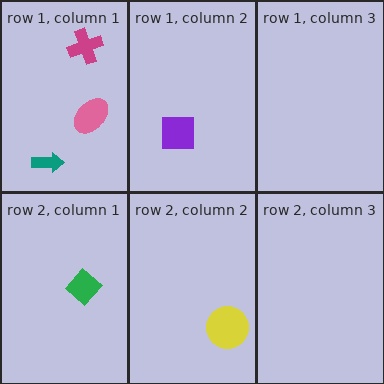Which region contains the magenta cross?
The row 1, column 1 region.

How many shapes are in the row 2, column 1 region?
1.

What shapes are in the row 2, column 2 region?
The yellow circle.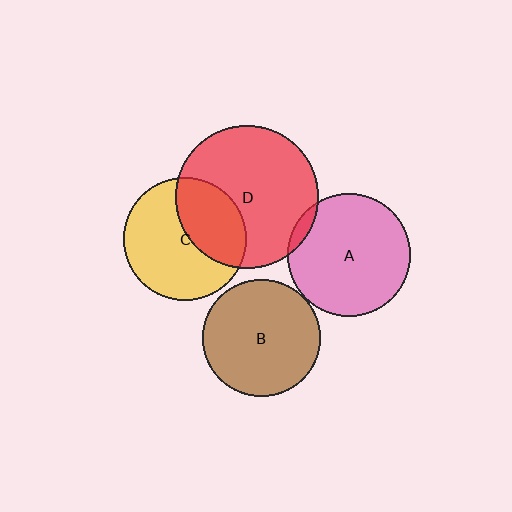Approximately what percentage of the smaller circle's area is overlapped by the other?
Approximately 35%.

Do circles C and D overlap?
Yes.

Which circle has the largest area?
Circle D (red).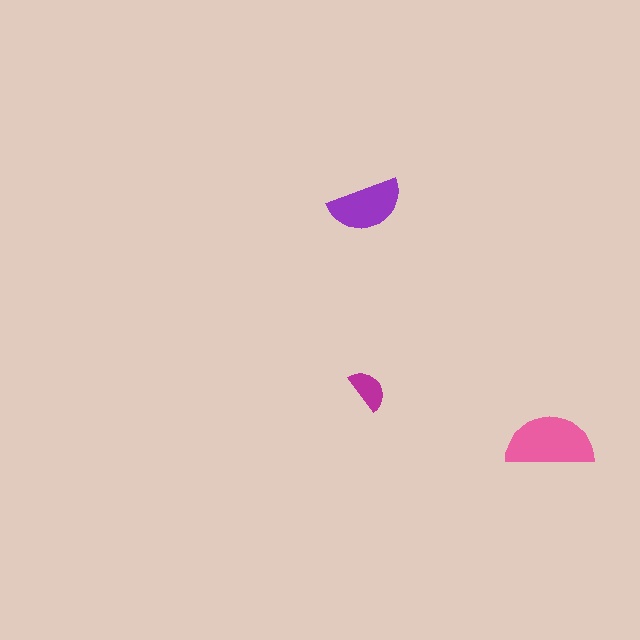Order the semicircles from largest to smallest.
the pink one, the purple one, the magenta one.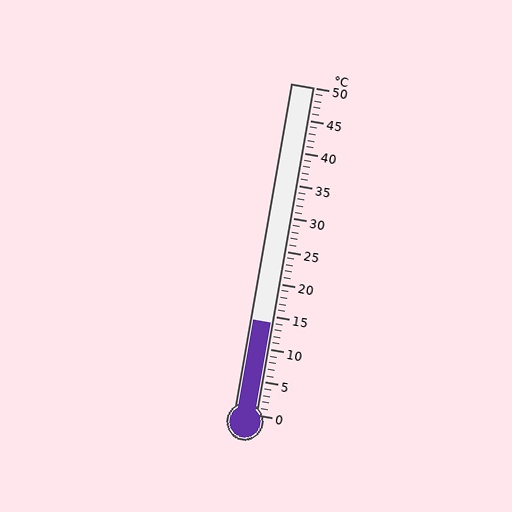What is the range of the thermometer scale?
The thermometer scale ranges from 0°C to 50°C.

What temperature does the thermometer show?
The thermometer shows approximately 14°C.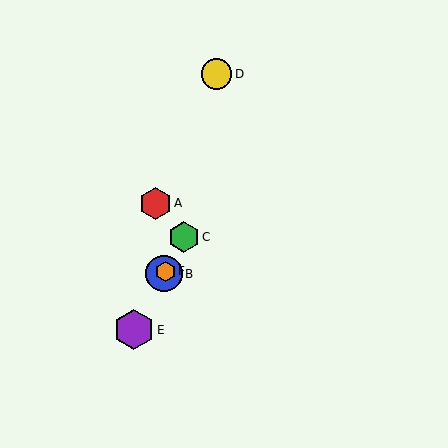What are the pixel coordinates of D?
Object D is at (217, 74).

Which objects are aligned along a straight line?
Objects B, C, E, F are aligned along a straight line.